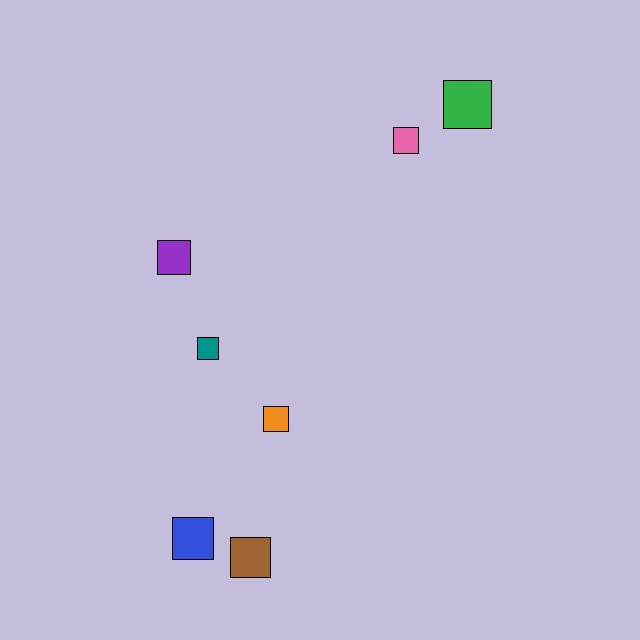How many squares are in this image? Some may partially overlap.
There are 7 squares.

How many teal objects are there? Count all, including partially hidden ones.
There is 1 teal object.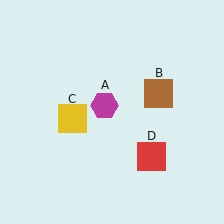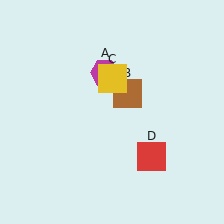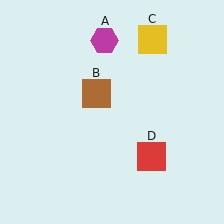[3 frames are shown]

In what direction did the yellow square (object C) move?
The yellow square (object C) moved up and to the right.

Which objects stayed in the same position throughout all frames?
Red square (object D) remained stationary.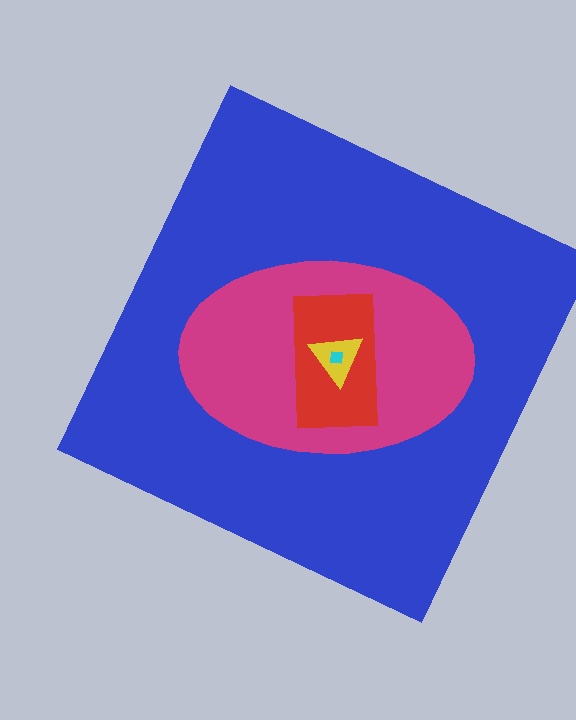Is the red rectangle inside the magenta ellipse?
Yes.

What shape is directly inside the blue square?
The magenta ellipse.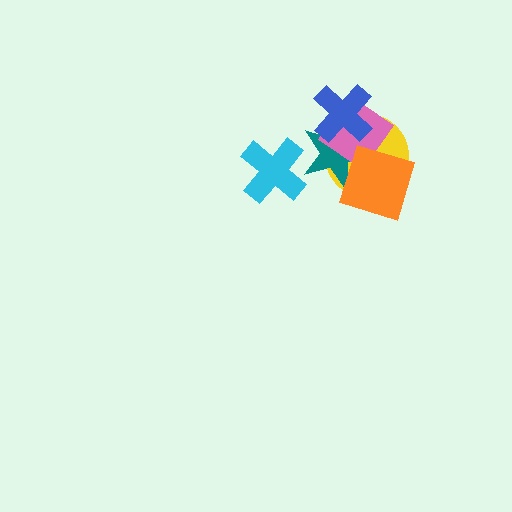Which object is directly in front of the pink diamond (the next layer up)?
The blue cross is directly in front of the pink diamond.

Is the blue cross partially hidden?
No, no other shape covers it.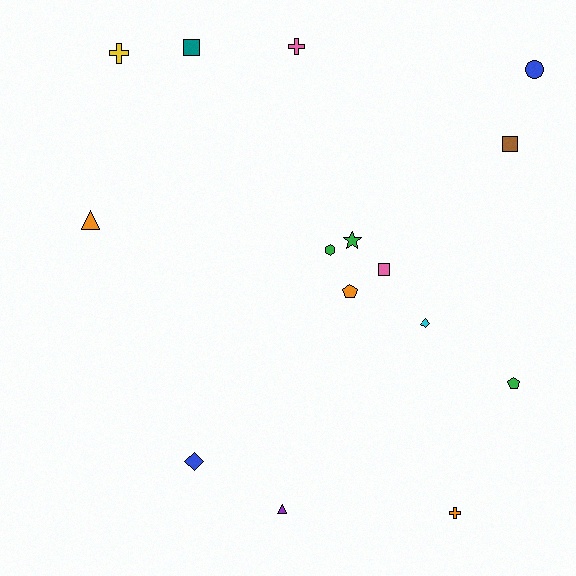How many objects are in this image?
There are 15 objects.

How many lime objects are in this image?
There are no lime objects.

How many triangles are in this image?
There are 2 triangles.